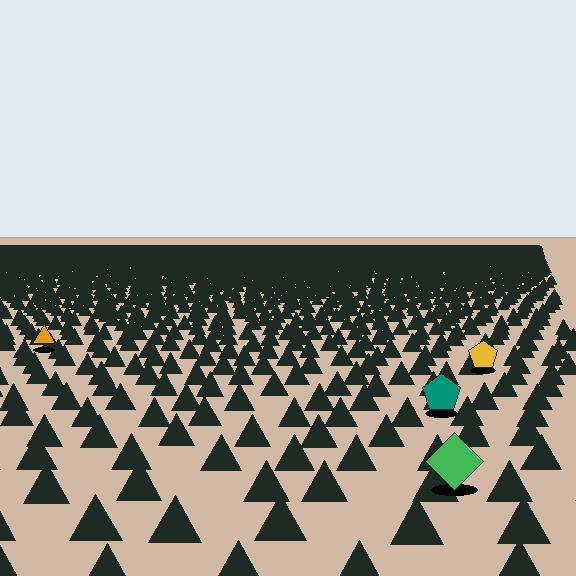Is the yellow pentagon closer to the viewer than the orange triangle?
Yes. The yellow pentagon is closer — you can tell from the texture gradient: the ground texture is coarser near it.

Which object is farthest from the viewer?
The orange triangle is farthest from the viewer. It appears smaller and the ground texture around it is denser.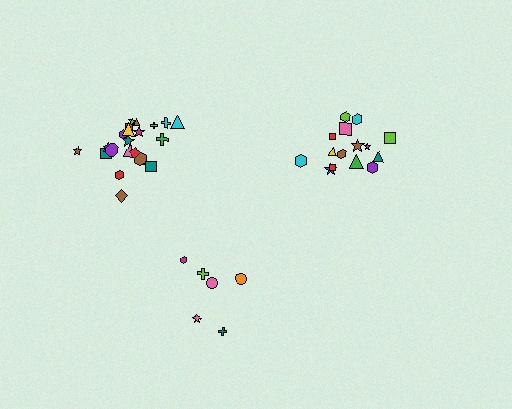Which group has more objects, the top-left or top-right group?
The top-left group.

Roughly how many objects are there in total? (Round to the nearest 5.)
Roughly 45 objects in total.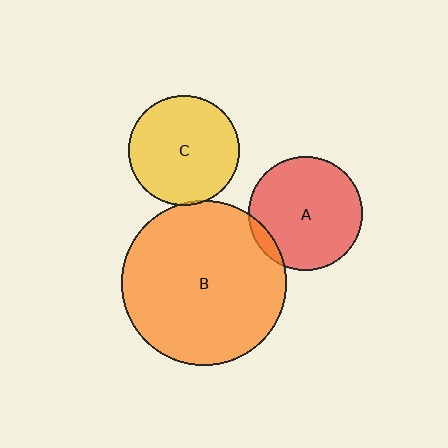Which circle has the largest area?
Circle B (orange).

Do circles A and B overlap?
Yes.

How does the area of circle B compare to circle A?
Approximately 2.1 times.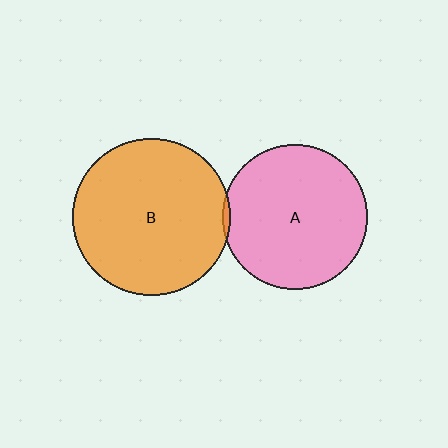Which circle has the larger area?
Circle B (orange).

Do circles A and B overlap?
Yes.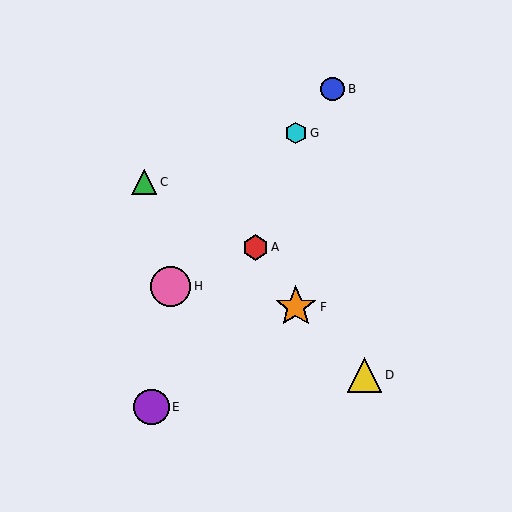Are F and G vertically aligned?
Yes, both are at x≈296.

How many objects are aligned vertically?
2 objects (F, G) are aligned vertically.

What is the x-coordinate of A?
Object A is at x≈255.